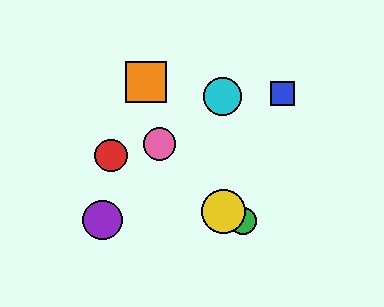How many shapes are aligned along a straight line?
3 shapes (the red circle, the green circle, the yellow circle) are aligned along a straight line.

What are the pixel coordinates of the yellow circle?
The yellow circle is at (223, 211).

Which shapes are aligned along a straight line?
The red circle, the green circle, the yellow circle are aligned along a straight line.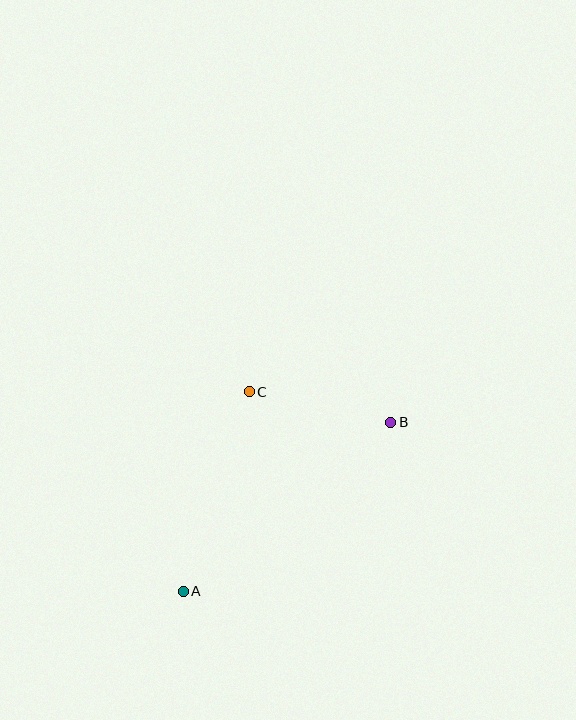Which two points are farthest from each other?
Points A and B are farthest from each other.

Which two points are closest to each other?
Points B and C are closest to each other.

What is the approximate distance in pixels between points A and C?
The distance between A and C is approximately 210 pixels.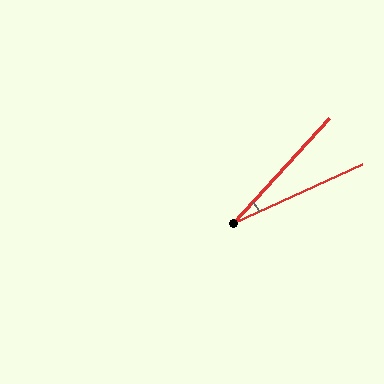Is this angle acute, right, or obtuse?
It is acute.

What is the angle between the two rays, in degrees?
Approximately 23 degrees.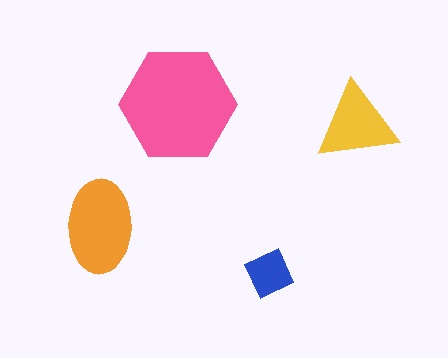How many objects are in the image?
There are 4 objects in the image.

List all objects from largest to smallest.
The pink hexagon, the orange ellipse, the yellow triangle, the blue square.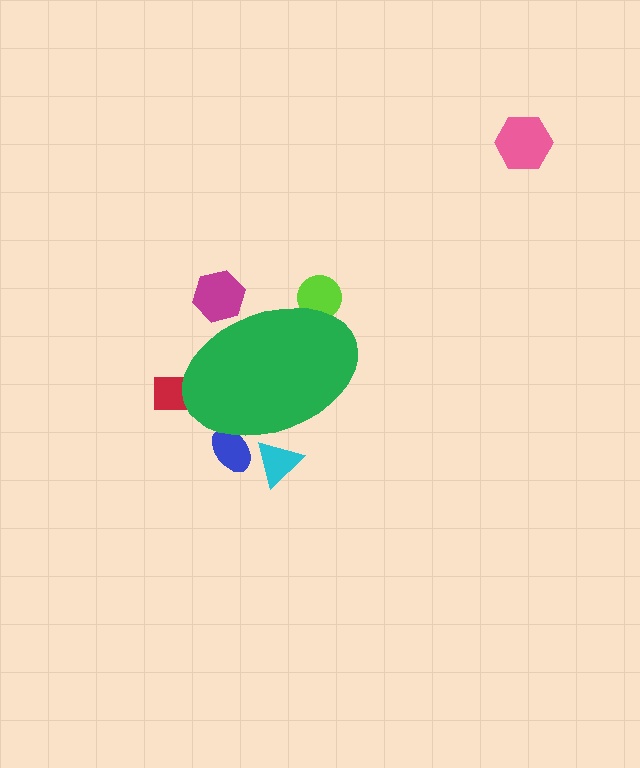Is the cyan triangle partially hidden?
Yes, the cyan triangle is partially hidden behind the green ellipse.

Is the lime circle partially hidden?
Yes, the lime circle is partially hidden behind the green ellipse.